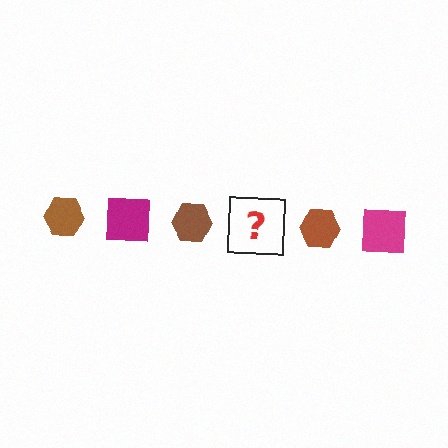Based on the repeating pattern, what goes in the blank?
The blank should be a magenta square.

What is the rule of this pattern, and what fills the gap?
The rule is that the pattern alternates between brown hexagon and magenta square. The gap should be filled with a magenta square.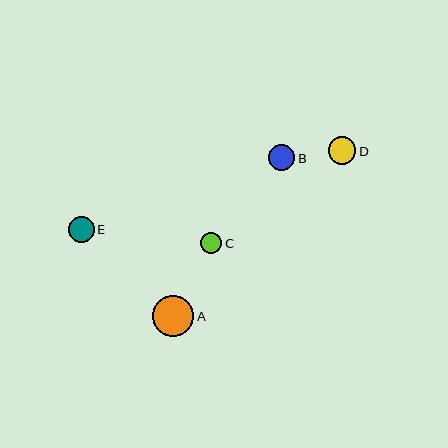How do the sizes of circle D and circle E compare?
Circle D and circle E are approximately the same size.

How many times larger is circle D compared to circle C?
Circle D is approximately 1.3 times the size of circle C.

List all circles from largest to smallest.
From largest to smallest: A, D, B, E, C.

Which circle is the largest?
Circle A is the largest with a size of approximately 42 pixels.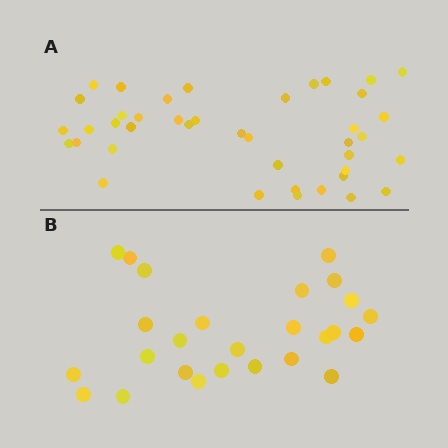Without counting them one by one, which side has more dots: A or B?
Region A (the top region) has more dots.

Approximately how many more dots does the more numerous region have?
Region A has approximately 15 more dots than region B.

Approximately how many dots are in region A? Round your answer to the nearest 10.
About 40 dots. (The exact count is 41, which rounds to 40.)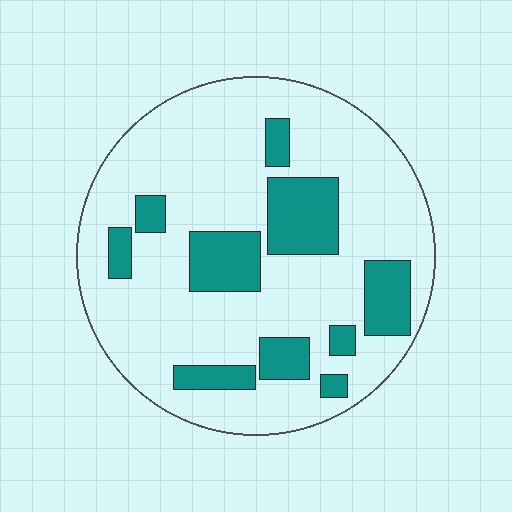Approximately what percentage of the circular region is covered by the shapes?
Approximately 25%.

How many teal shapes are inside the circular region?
10.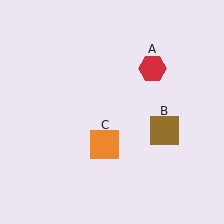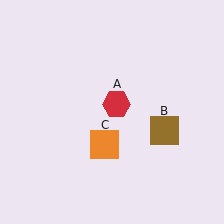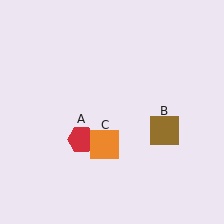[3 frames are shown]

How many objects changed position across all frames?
1 object changed position: red hexagon (object A).